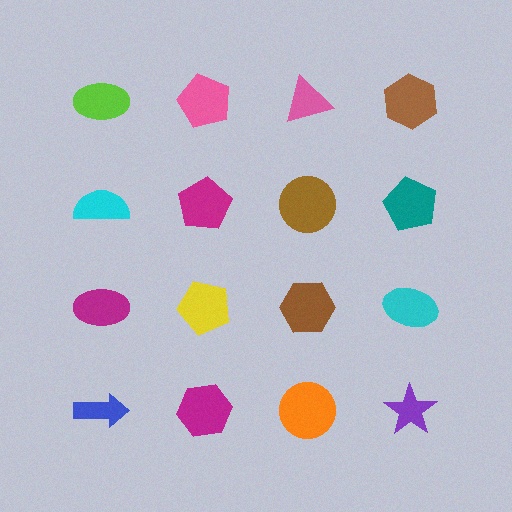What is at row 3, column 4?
A cyan ellipse.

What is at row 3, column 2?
A yellow pentagon.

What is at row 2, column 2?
A magenta pentagon.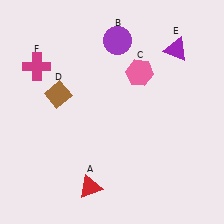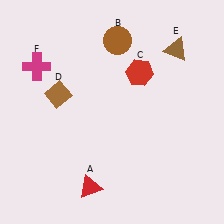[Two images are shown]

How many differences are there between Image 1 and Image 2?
There are 3 differences between the two images.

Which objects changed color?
B changed from purple to brown. C changed from pink to red. E changed from purple to brown.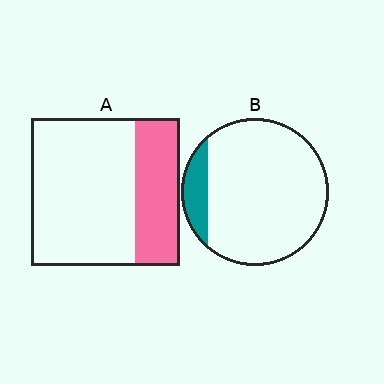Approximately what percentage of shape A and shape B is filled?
A is approximately 30% and B is approximately 10%.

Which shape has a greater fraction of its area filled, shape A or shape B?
Shape A.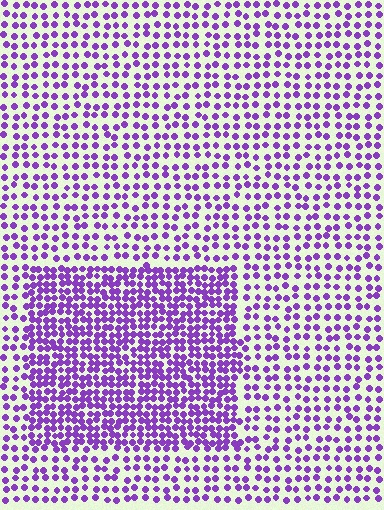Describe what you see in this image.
The image contains small purple elements arranged at two different densities. A rectangle-shaped region is visible where the elements are more densely packed than the surrounding area.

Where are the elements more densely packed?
The elements are more densely packed inside the rectangle boundary.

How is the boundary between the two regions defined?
The boundary is defined by a change in element density (approximately 2.0x ratio). All elements are the same color, size, and shape.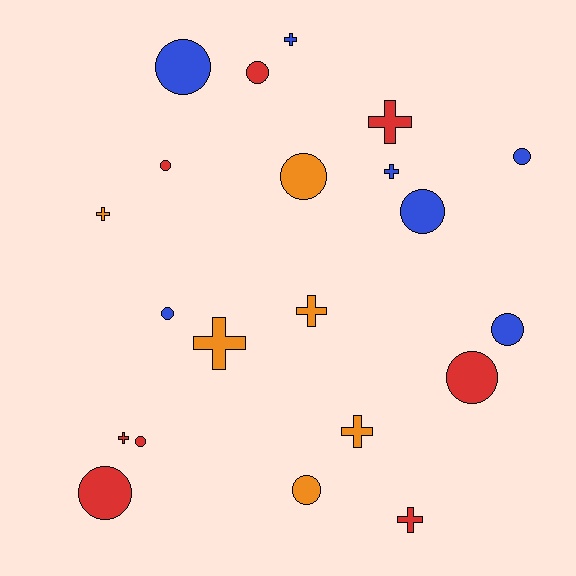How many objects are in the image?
There are 21 objects.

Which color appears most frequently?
Red, with 8 objects.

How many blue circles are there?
There are 5 blue circles.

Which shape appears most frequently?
Circle, with 12 objects.